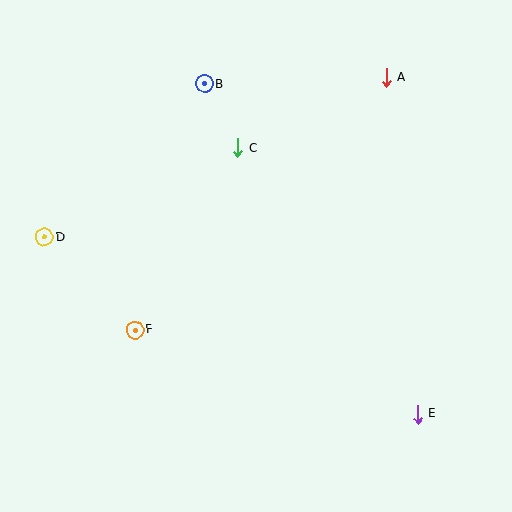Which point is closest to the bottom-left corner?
Point F is closest to the bottom-left corner.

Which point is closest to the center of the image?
Point C at (237, 148) is closest to the center.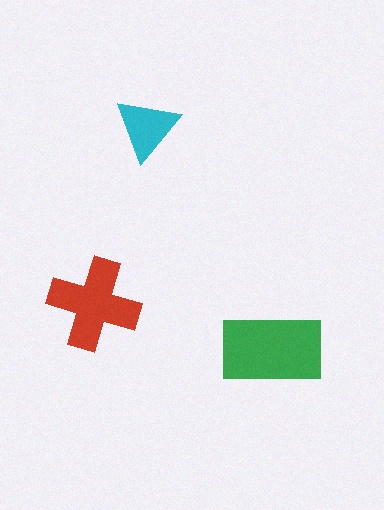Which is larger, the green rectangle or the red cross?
The green rectangle.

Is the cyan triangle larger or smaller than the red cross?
Smaller.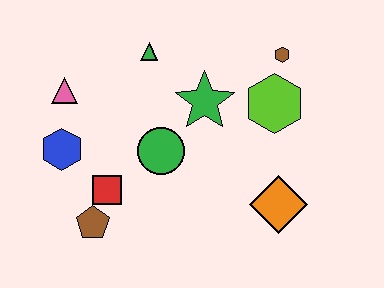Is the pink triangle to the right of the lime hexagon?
No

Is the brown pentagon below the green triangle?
Yes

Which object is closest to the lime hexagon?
The brown hexagon is closest to the lime hexagon.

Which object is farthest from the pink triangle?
The orange diamond is farthest from the pink triangle.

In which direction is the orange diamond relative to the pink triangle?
The orange diamond is to the right of the pink triangle.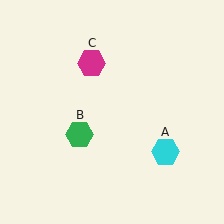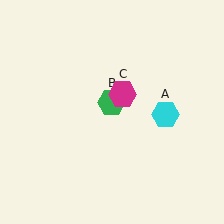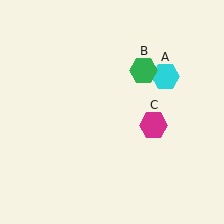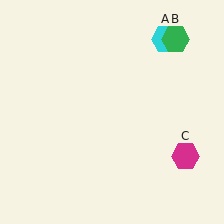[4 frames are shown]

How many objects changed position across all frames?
3 objects changed position: cyan hexagon (object A), green hexagon (object B), magenta hexagon (object C).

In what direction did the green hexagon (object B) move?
The green hexagon (object B) moved up and to the right.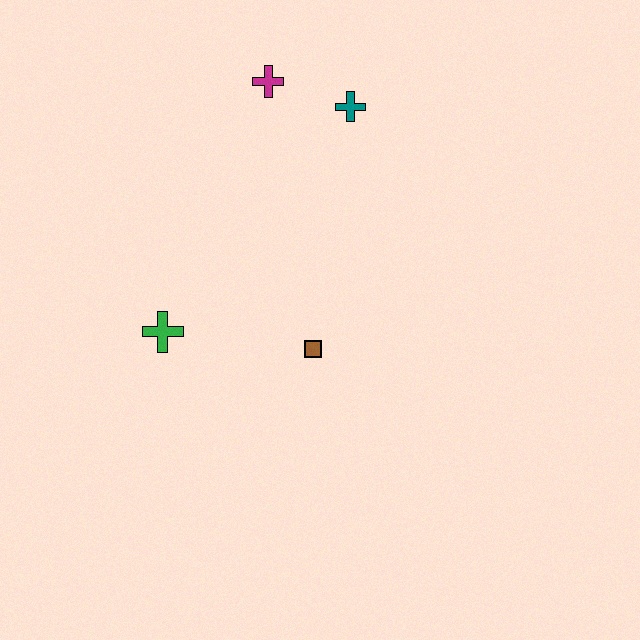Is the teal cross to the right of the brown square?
Yes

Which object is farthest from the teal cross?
The green cross is farthest from the teal cross.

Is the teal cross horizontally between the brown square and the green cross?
No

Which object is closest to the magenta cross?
The teal cross is closest to the magenta cross.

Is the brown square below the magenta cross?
Yes